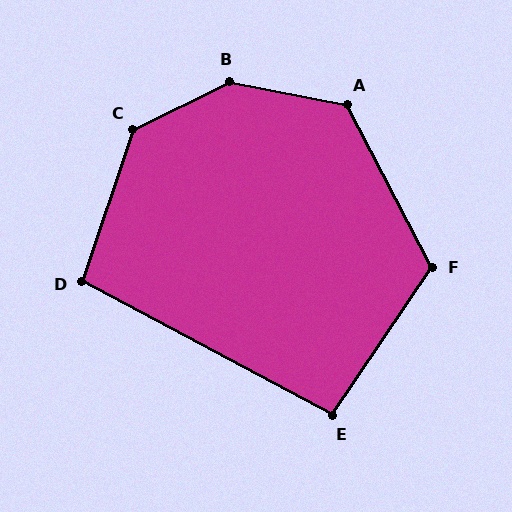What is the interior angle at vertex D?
Approximately 99 degrees (obtuse).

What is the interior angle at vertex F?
Approximately 118 degrees (obtuse).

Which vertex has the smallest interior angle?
E, at approximately 96 degrees.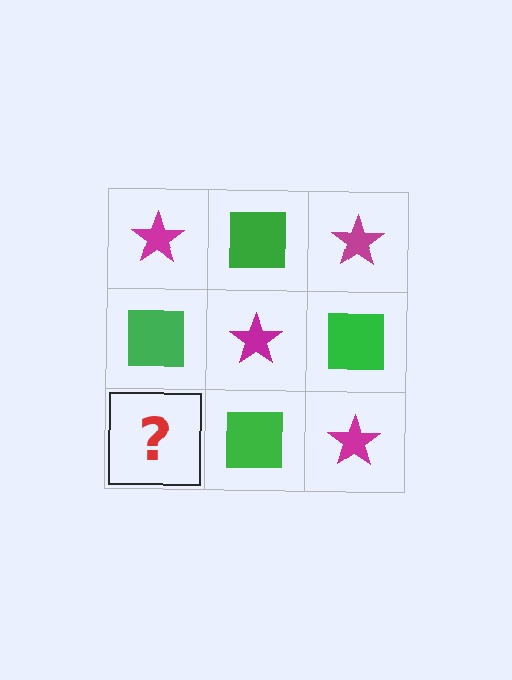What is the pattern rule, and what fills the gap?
The rule is that it alternates magenta star and green square in a checkerboard pattern. The gap should be filled with a magenta star.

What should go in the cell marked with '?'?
The missing cell should contain a magenta star.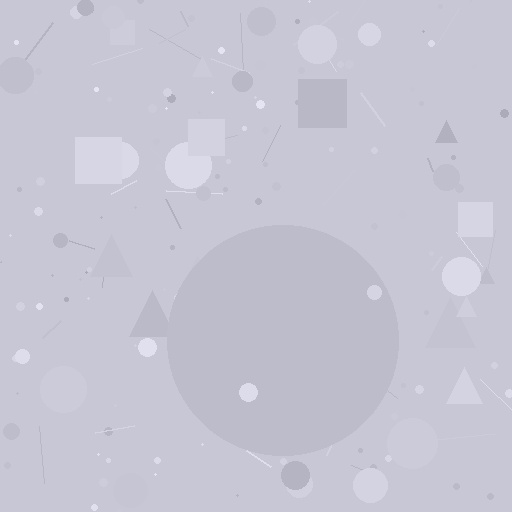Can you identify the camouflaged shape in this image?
The camouflaged shape is a circle.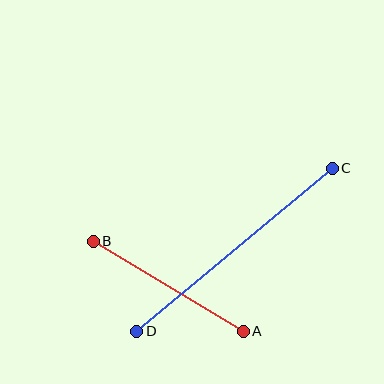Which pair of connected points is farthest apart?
Points C and D are farthest apart.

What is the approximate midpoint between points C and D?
The midpoint is at approximately (234, 250) pixels.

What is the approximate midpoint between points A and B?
The midpoint is at approximately (168, 286) pixels.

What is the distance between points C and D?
The distance is approximately 254 pixels.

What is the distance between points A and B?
The distance is approximately 175 pixels.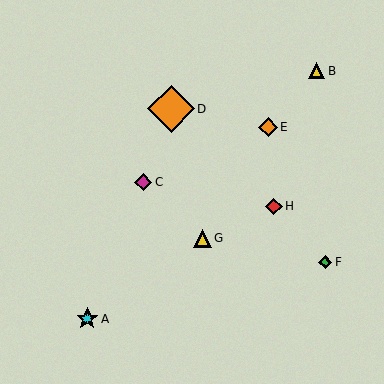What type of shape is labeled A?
Shape A is a cyan star.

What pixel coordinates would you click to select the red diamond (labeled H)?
Click at (274, 206) to select the red diamond H.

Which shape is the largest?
The orange diamond (labeled D) is the largest.